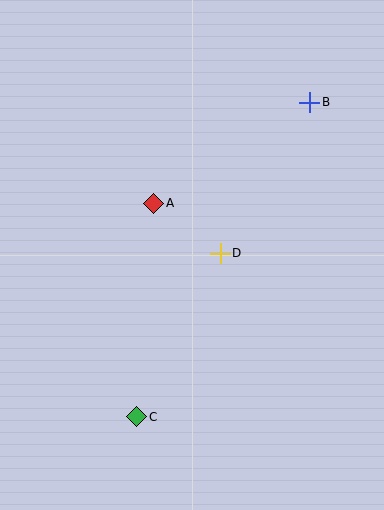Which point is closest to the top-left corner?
Point A is closest to the top-left corner.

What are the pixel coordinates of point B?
Point B is at (310, 102).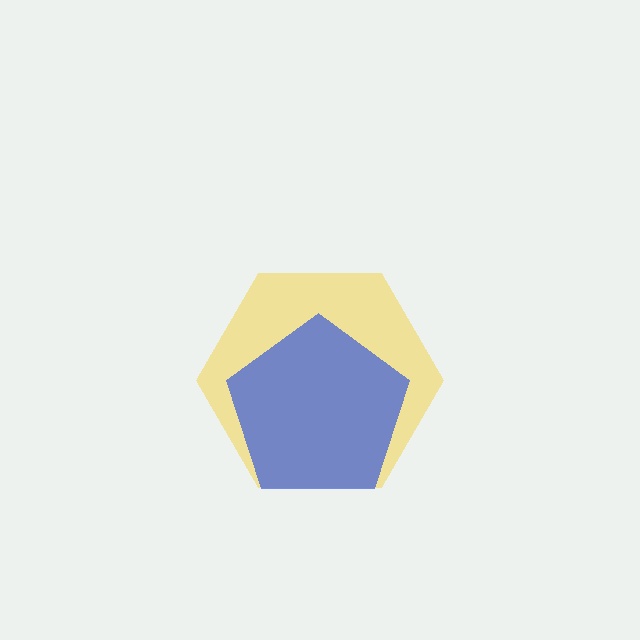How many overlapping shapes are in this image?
There are 2 overlapping shapes in the image.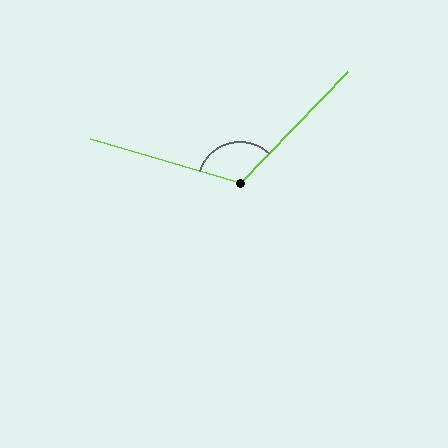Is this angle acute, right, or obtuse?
It is obtuse.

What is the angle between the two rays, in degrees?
Approximately 117 degrees.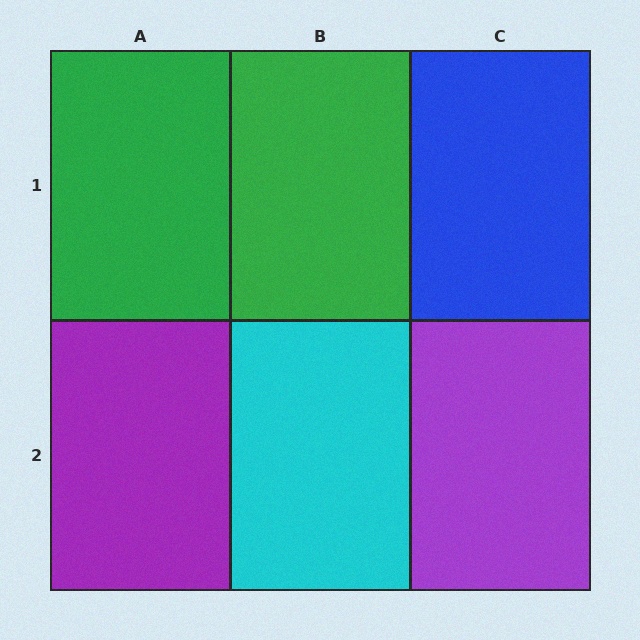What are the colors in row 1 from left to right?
Green, green, blue.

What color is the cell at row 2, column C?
Purple.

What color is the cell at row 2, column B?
Cyan.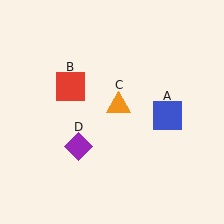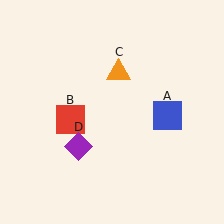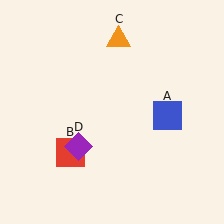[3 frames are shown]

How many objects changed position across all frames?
2 objects changed position: red square (object B), orange triangle (object C).